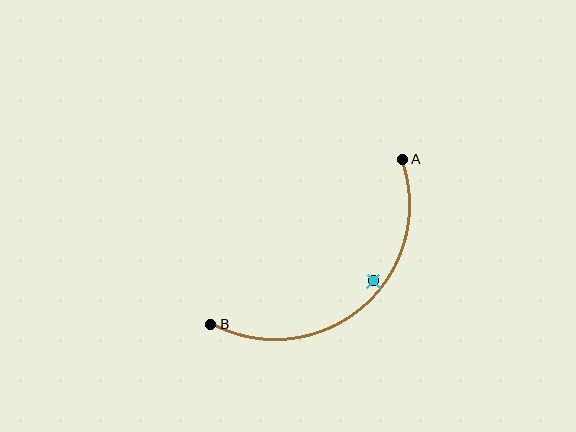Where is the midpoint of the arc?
The arc midpoint is the point on the curve farthest from the straight line joining A and B. It sits below and to the right of that line.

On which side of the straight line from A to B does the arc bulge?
The arc bulges below and to the right of the straight line connecting A and B.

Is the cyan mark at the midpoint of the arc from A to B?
No — the cyan mark does not lie on the arc at all. It sits slightly inside the curve.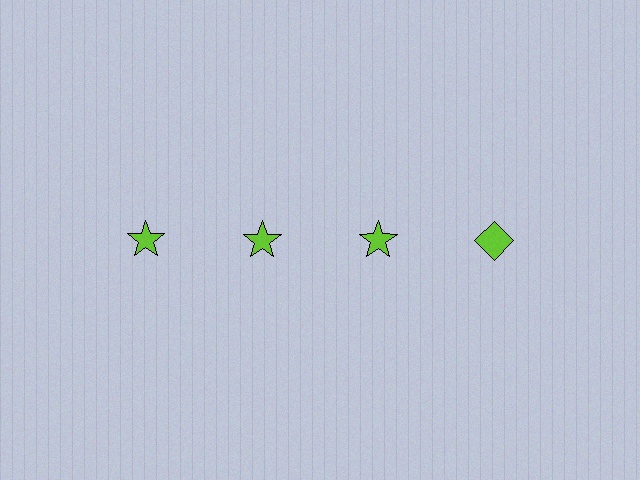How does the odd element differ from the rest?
It has a different shape: diamond instead of star.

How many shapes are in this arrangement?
There are 4 shapes arranged in a grid pattern.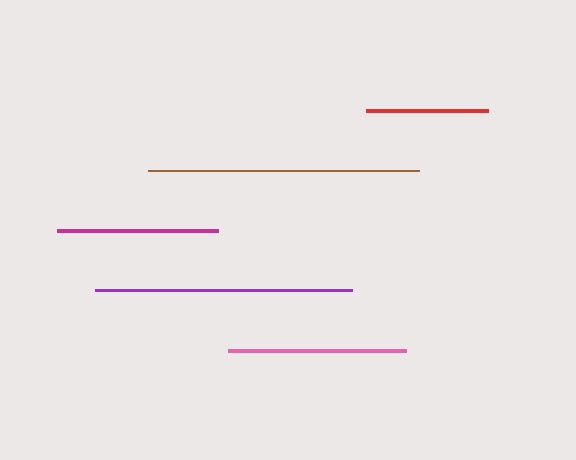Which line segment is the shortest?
The red line is the shortest at approximately 122 pixels.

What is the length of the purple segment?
The purple segment is approximately 257 pixels long.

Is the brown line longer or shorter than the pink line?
The brown line is longer than the pink line.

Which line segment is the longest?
The brown line is the longest at approximately 271 pixels.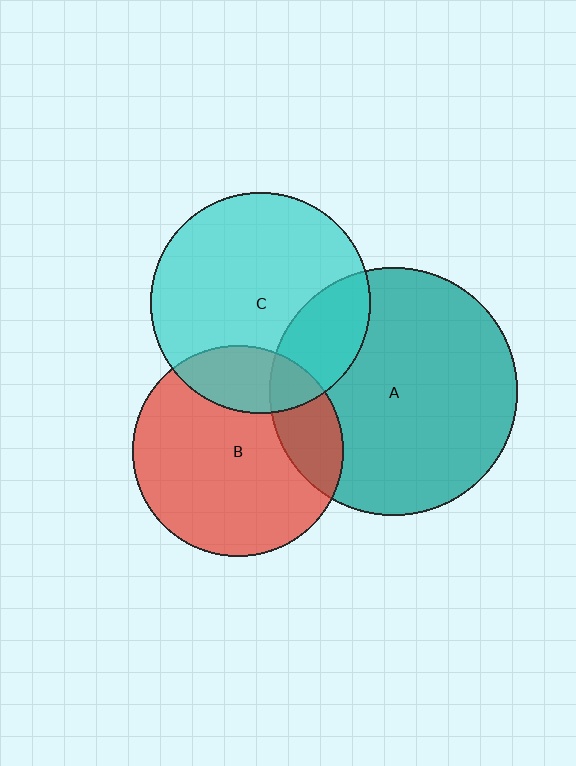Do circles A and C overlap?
Yes.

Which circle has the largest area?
Circle A (teal).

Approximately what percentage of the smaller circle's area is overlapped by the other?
Approximately 25%.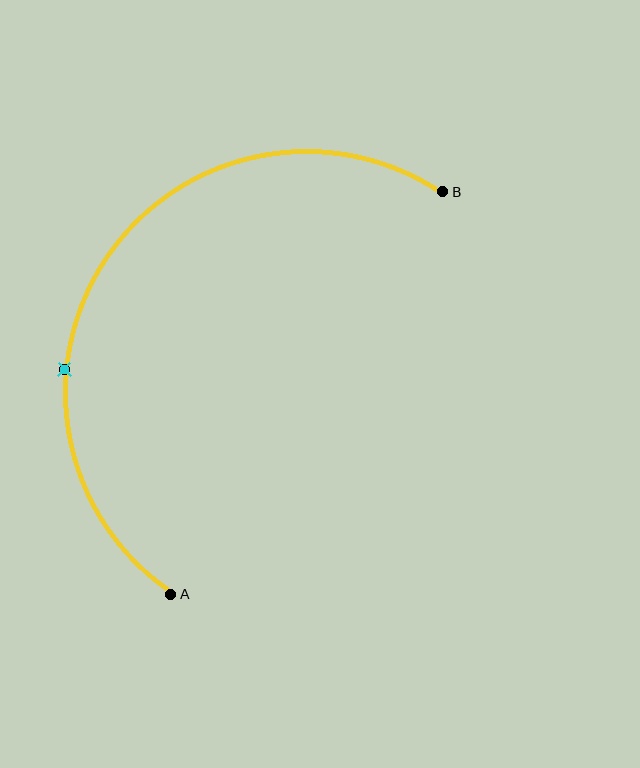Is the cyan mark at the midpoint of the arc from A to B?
No. The cyan mark lies on the arc but is closer to endpoint A. The arc midpoint would be at the point on the curve equidistant along the arc from both A and B.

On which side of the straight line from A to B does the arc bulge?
The arc bulges above and to the left of the straight line connecting A and B.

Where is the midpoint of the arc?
The arc midpoint is the point on the curve farthest from the straight line joining A and B. It sits above and to the left of that line.